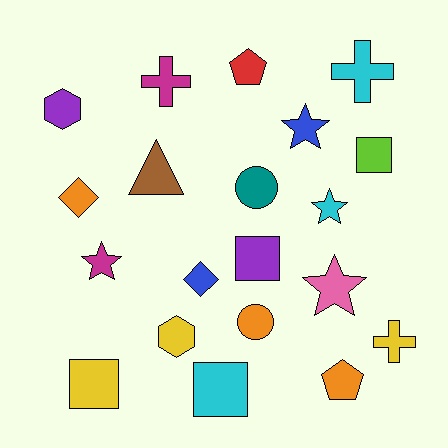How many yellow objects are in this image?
There are 3 yellow objects.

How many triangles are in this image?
There is 1 triangle.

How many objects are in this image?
There are 20 objects.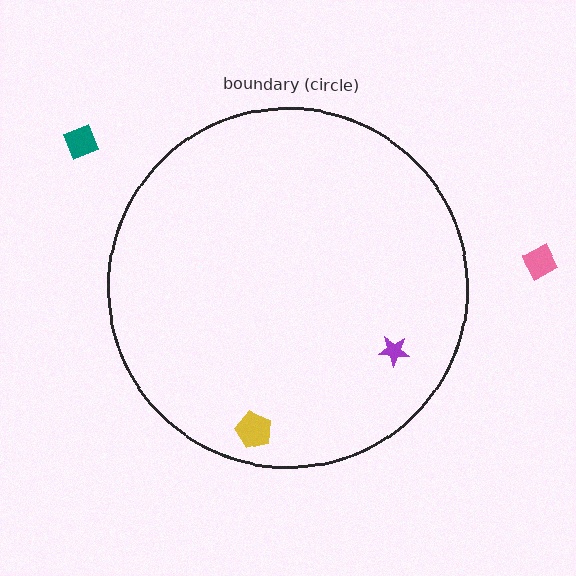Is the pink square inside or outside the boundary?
Outside.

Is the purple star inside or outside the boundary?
Inside.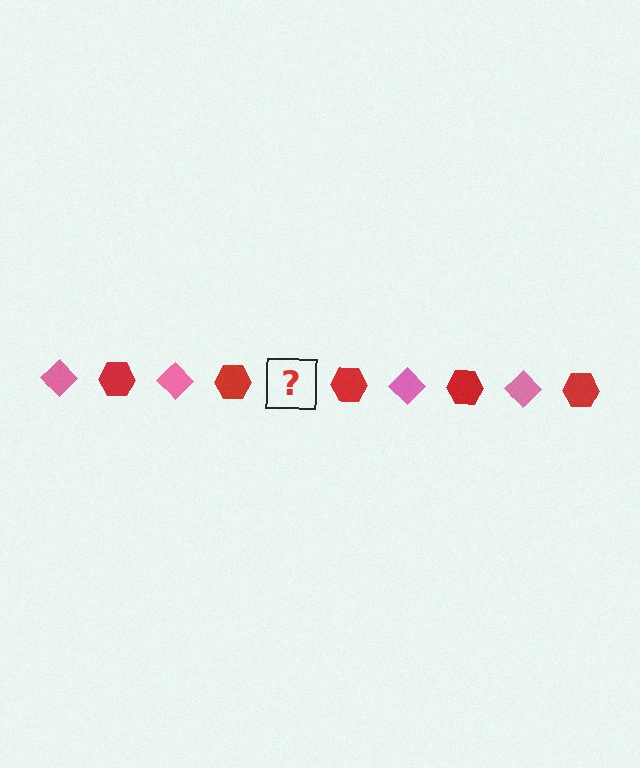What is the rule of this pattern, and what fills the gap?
The rule is that the pattern alternates between pink diamond and red hexagon. The gap should be filled with a pink diamond.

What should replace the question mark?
The question mark should be replaced with a pink diamond.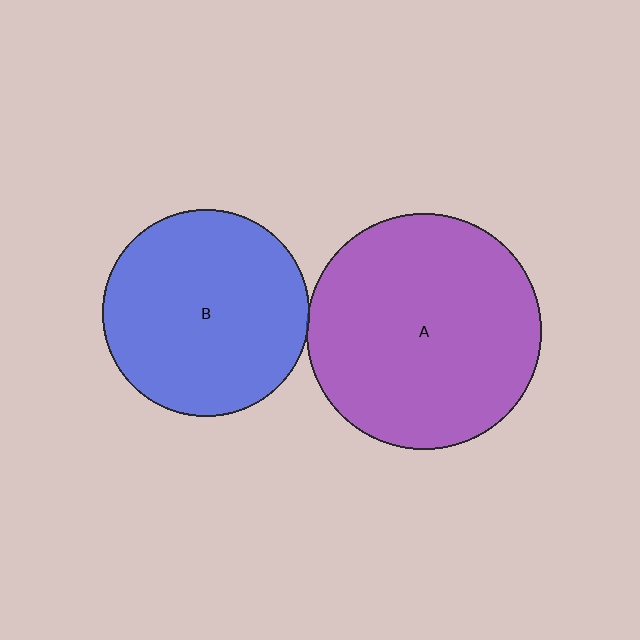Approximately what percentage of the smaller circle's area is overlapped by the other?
Approximately 5%.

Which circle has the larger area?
Circle A (purple).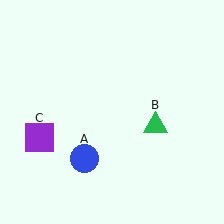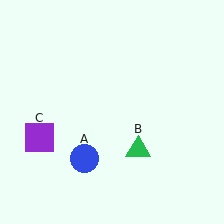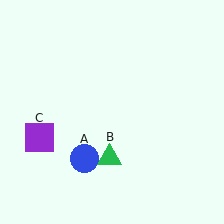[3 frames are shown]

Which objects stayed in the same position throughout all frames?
Blue circle (object A) and purple square (object C) remained stationary.